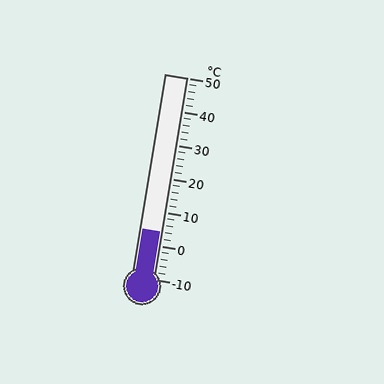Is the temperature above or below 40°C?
The temperature is below 40°C.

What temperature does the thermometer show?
The thermometer shows approximately 4°C.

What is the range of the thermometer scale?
The thermometer scale ranges from -10°C to 50°C.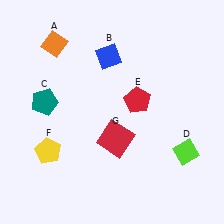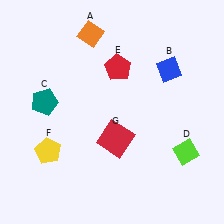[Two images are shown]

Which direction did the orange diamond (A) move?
The orange diamond (A) moved right.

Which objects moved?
The objects that moved are: the orange diamond (A), the blue diamond (B), the red pentagon (E).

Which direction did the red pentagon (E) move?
The red pentagon (E) moved up.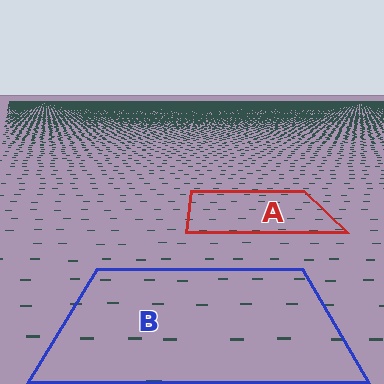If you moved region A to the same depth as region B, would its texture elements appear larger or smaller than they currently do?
They would appear larger. At a closer depth, the same texture elements are projected at a bigger on-screen size.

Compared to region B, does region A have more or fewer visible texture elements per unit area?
Region A has more texture elements per unit area — they are packed more densely because it is farther away.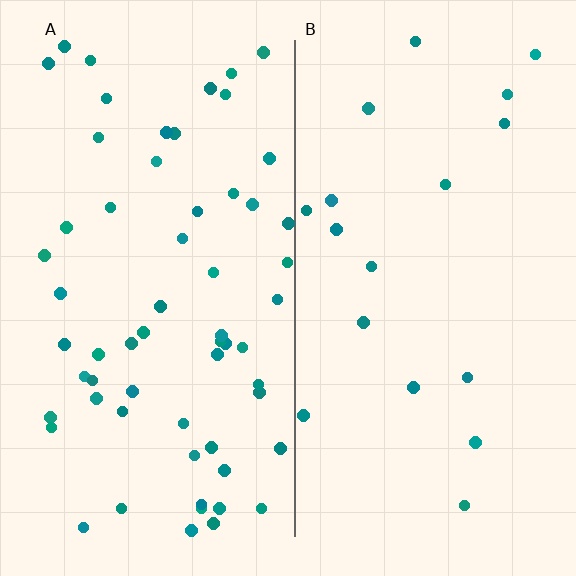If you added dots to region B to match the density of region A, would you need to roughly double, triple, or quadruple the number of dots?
Approximately triple.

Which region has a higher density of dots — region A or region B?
A (the left).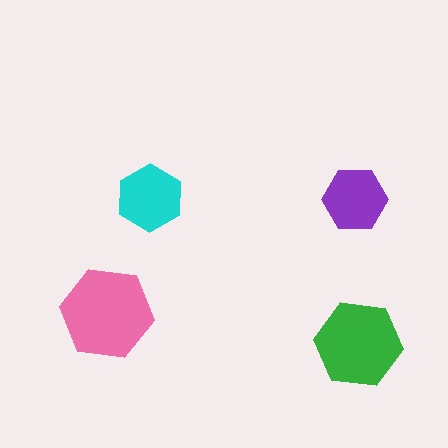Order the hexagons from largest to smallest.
the pink one, the green one, the cyan one, the purple one.